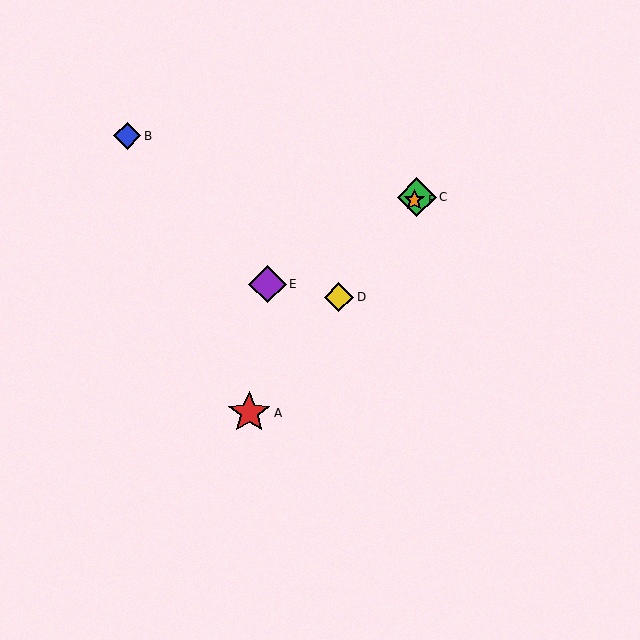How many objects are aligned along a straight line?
4 objects (A, C, D, F) are aligned along a straight line.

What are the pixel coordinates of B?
Object B is at (127, 136).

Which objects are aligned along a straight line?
Objects A, C, D, F are aligned along a straight line.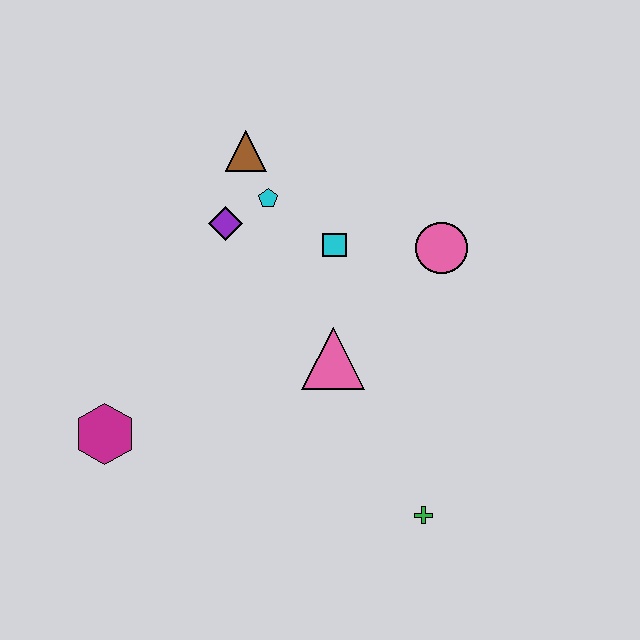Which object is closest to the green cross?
The pink triangle is closest to the green cross.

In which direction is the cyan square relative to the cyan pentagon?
The cyan square is to the right of the cyan pentagon.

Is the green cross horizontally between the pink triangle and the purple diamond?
No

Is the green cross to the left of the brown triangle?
No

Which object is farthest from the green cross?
The brown triangle is farthest from the green cross.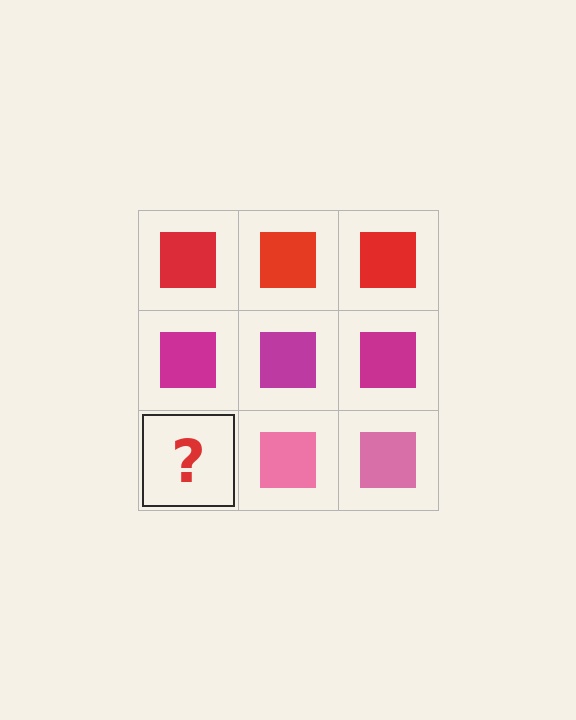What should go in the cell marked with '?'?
The missing cell should contain a pink square.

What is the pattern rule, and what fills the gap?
The rule is that each row has a consistent color. The gap should be filled with a pink square.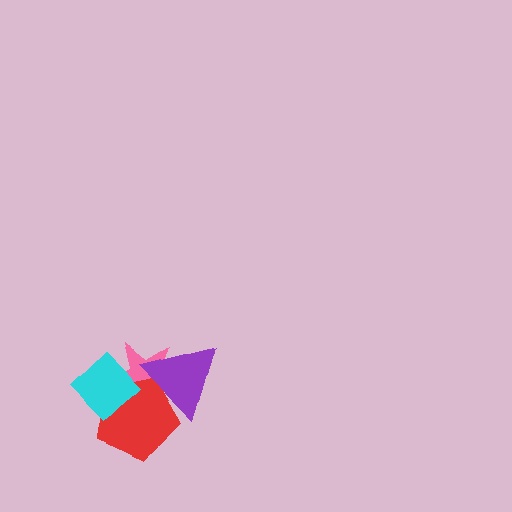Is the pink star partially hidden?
Yes, it is partially covered by another shape.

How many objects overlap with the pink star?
3 objects overlap with the pink star.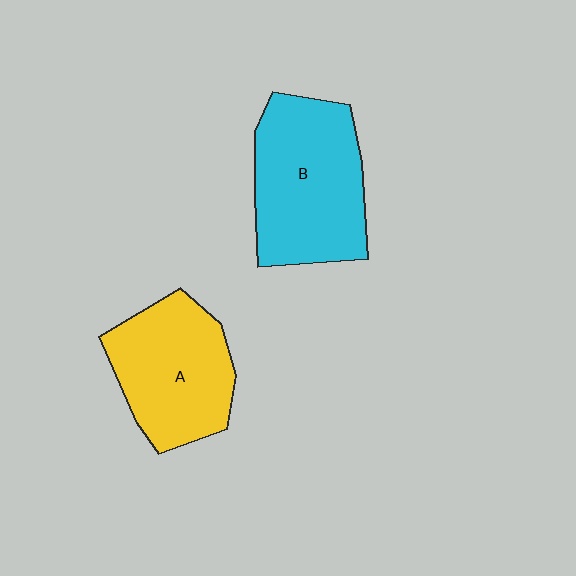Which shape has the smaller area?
Shape A (yellow).